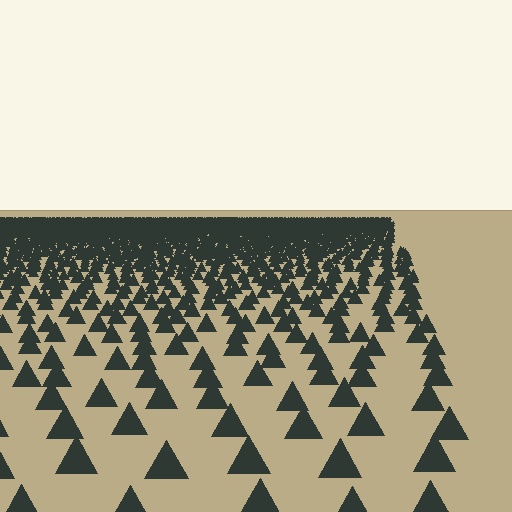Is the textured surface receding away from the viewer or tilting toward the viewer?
The surface is receding away from the viewer. Texture elements get smaller and denser toward the top.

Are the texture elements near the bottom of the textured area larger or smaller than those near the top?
Larger. Near the bottom, elements are closer to the viewer and appear at a bigger on-screen size.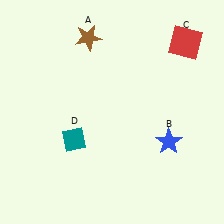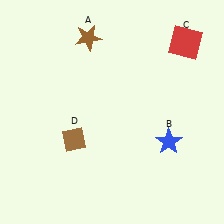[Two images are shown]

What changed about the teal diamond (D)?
In Image 1, D is teal. In Image 2, it changed to brown.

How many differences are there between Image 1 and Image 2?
There is 1 difference between the two images.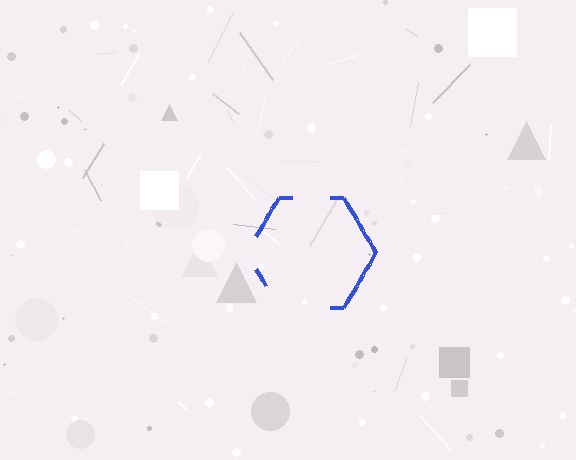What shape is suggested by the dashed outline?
The dashed outline suggests a hexagon.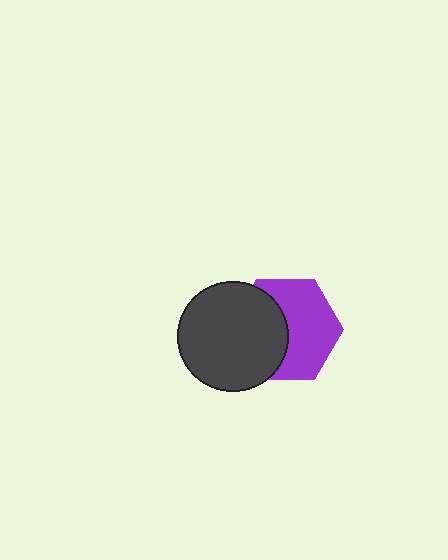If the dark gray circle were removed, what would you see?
You would see the complete purple hexagon.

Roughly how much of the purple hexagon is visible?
About half of it is visible (roughly 57%).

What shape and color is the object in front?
The object in front is a dark gray circle.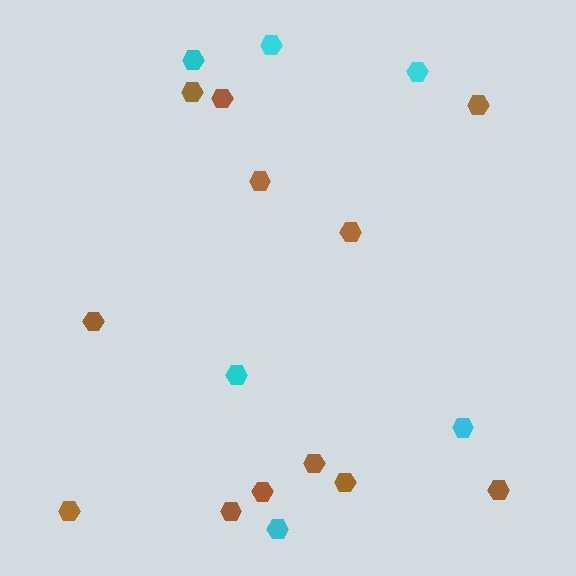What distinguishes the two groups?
There are 2 groups: one group of cyan hexagons (6) and one group of brown hexagons (12).